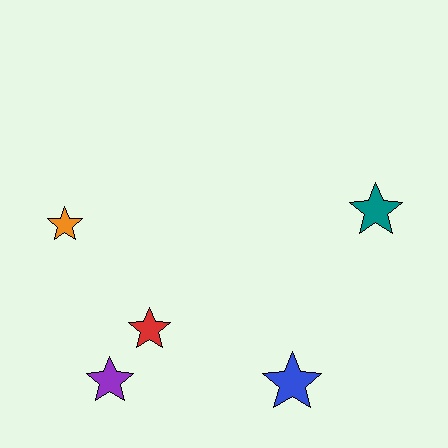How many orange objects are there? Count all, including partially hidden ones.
There is 1 orange object.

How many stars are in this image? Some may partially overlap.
There are 5 stars.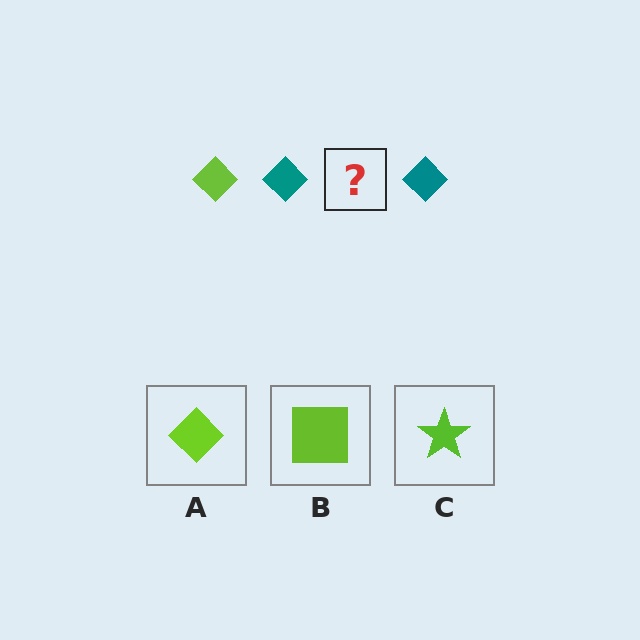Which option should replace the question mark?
Option A.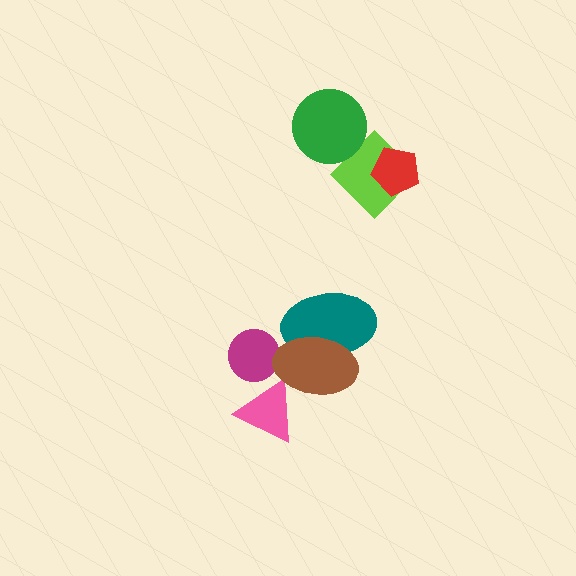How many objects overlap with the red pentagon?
1 object overlaps with the red pentagon.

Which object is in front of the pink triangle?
The brown ellipse is in front of the pink triangle.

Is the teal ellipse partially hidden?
Yes, it is partially covered by another shape.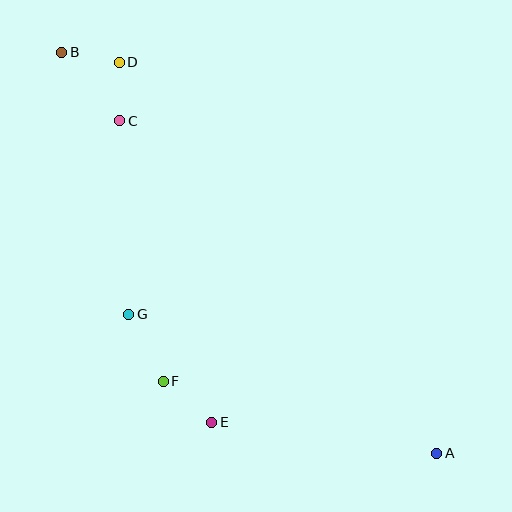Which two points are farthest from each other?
Points A and B are farthest from each other.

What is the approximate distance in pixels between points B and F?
The distance between B and F is approximately 344 pixels.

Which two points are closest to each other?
Points C and D are closest to each other.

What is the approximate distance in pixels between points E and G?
The distance between E and G is approximately 136 pixels.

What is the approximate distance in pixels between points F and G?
The distance between F and G is approximately 75 pixels.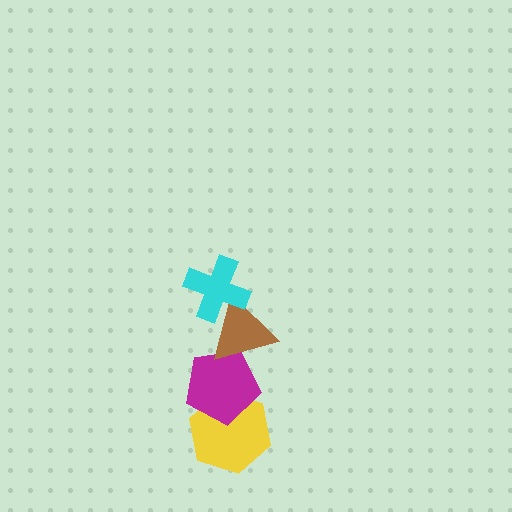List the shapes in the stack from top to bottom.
From top to bottom: the cyan cross, the brown triangle, the magenta pentagon, the yellow hexagon.